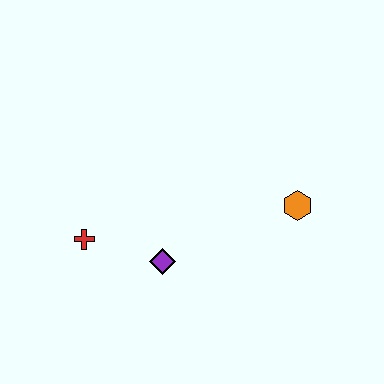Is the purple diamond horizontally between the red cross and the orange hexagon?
Yes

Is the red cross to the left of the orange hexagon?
Yes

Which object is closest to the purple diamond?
The red cross is closest to the purple diamond.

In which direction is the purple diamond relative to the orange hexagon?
The purple diamond is to the left of the orange hexagon.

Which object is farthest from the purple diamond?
The orange hexagon is farthest from the purple diamond.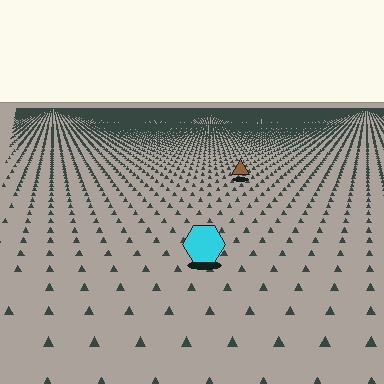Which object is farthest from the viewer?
The brown triangle is farthest from the viewer. It appears smaller and the ground texture around it is denser.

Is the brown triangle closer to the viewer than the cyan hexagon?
No. The cyan hexagon is closer — you can tell from the texture gradient: the ground texture is coarser near it.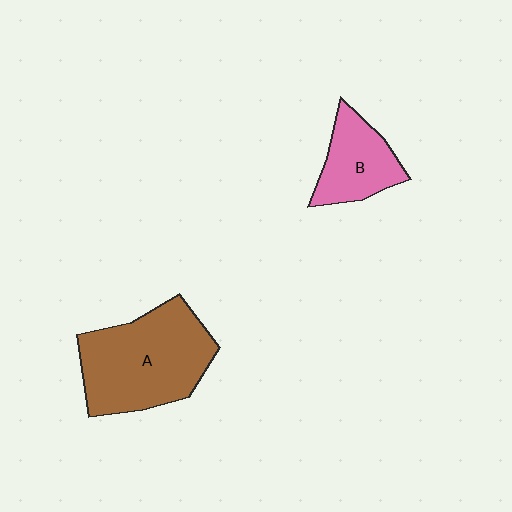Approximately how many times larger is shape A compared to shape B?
Approximately 2.0 times.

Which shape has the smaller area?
Shape B (pink).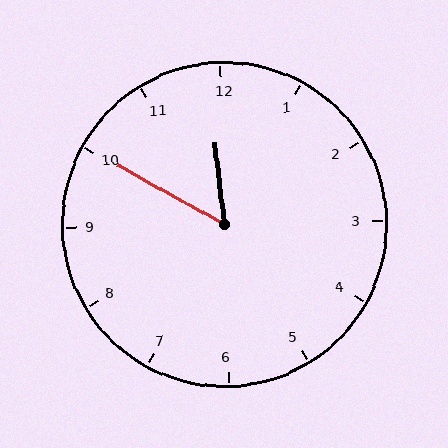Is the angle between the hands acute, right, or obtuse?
It is acute.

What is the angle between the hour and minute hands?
Approximately 55 degrees.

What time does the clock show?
11:50.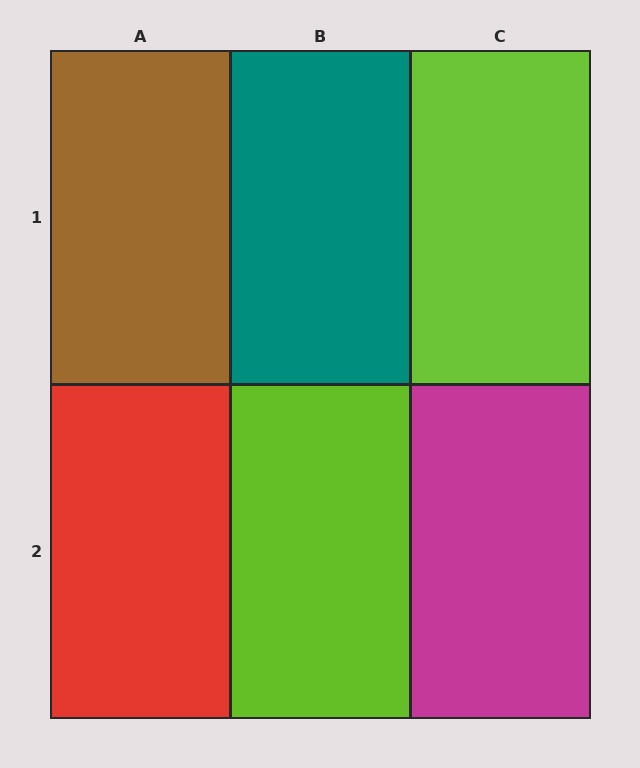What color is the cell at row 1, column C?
Lime.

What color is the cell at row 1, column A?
Brown.